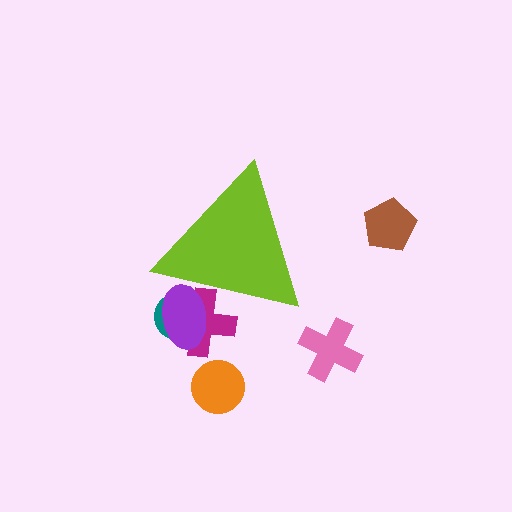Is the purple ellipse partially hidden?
Yes, the purple ellipse is partially hidden behind the lime triangle.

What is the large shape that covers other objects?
A lime triangle.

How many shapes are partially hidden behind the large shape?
3 shapes are partially hidden.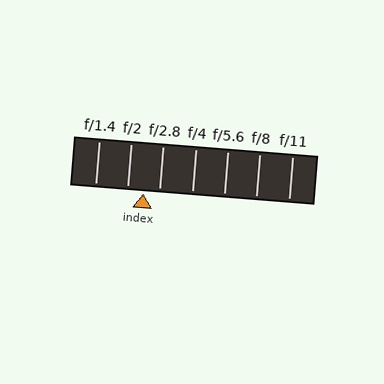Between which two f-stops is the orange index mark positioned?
The index mark is between f/2 and f/2.8.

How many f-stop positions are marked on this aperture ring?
There are 7 f-stop positions marked.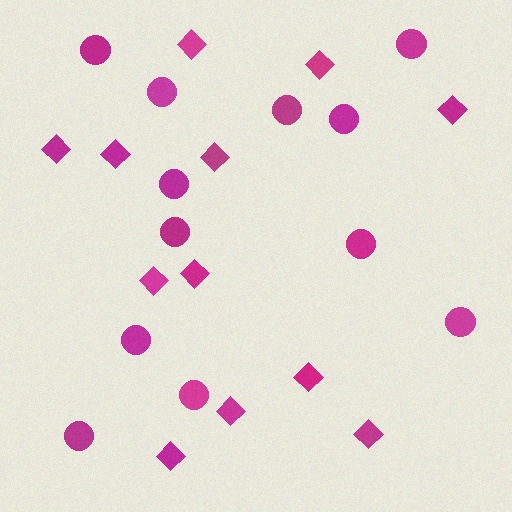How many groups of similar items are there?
There are 2 groups: one group of circles (12) and one group of diamonds (12).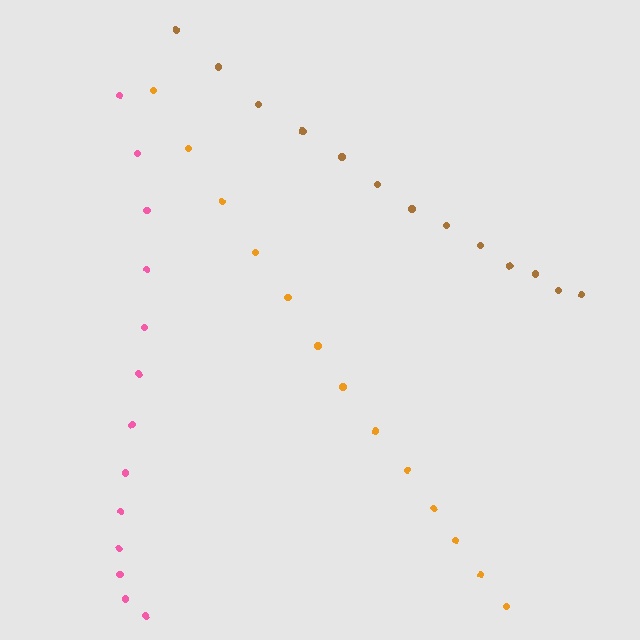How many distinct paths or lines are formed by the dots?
There are 3 distinct paths.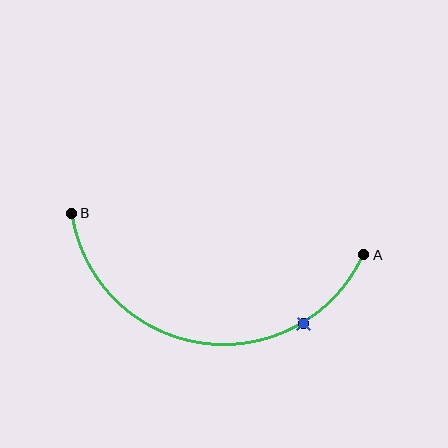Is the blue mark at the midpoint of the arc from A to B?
No. The blue mark lies on the arc but is closer to endpoint A. The arc midpoint would be at the point on the curve equidistant along the arc from both A and B.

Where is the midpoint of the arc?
The arc midpoint is the point on the curve farthest from the straight line joining A and B. It sits below that line.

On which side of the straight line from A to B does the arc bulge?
The arc bulges below the straight line connecting A and B.